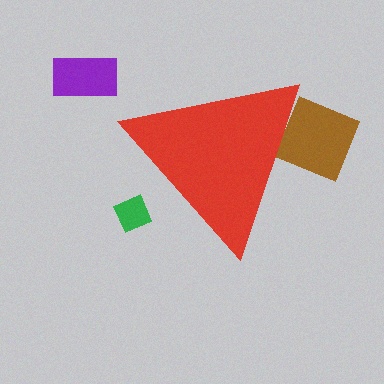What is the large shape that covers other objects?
A red triangle.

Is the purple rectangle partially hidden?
No, the purple rectangle is fully visible.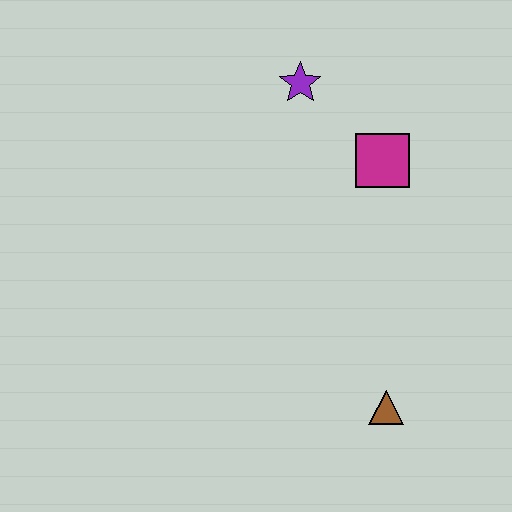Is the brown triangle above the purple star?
No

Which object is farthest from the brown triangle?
The purple star is farthest from the brown triangle.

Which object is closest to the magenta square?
The purple star is closest to the magenta square.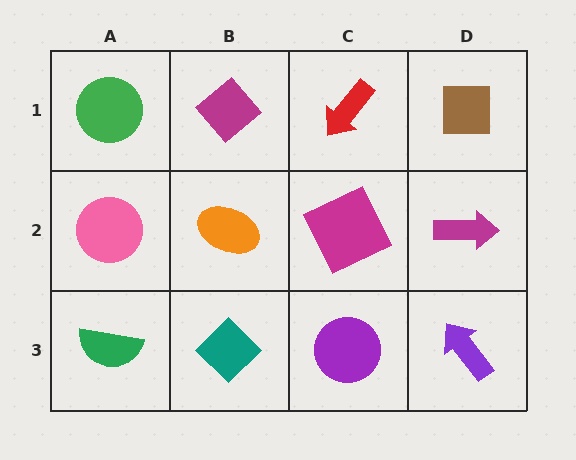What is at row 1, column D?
A brown square.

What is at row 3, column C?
A purple circle.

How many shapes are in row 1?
4 shapes.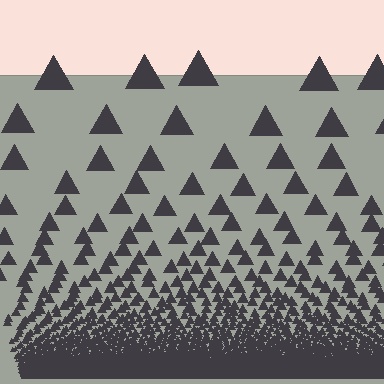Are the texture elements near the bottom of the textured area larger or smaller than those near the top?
Smaller. The gradient is inverted — elements near the bottom are smaller and denser.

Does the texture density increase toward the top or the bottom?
Density increases toward the bottom.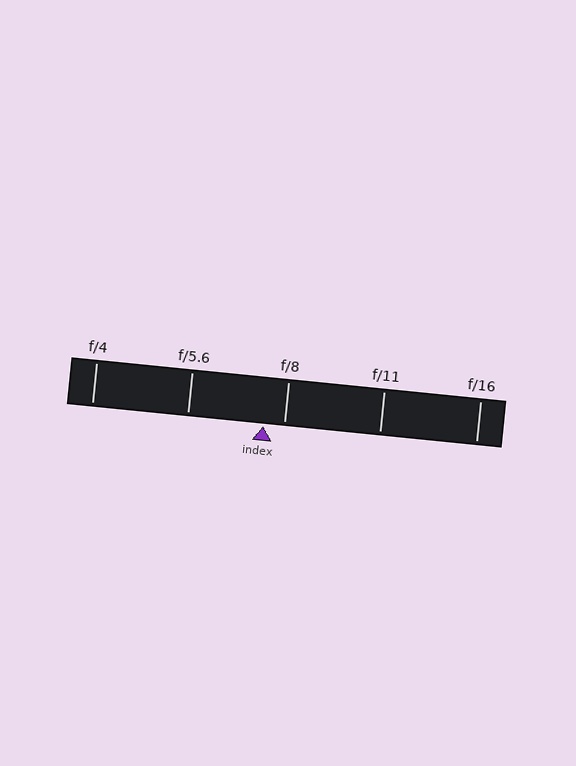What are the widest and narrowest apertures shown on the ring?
The widest aperture shown is f/4 and the narrowest is f/16.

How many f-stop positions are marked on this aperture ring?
There are 5 f-stop positions marked.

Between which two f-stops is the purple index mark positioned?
The index mark is between f/5.6 and f/8.